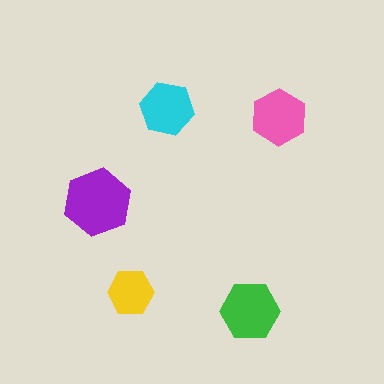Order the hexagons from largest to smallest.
the purple one, the green one, the pink one, the cyan one, the yellow one.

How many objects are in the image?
There are 5 objects in the image.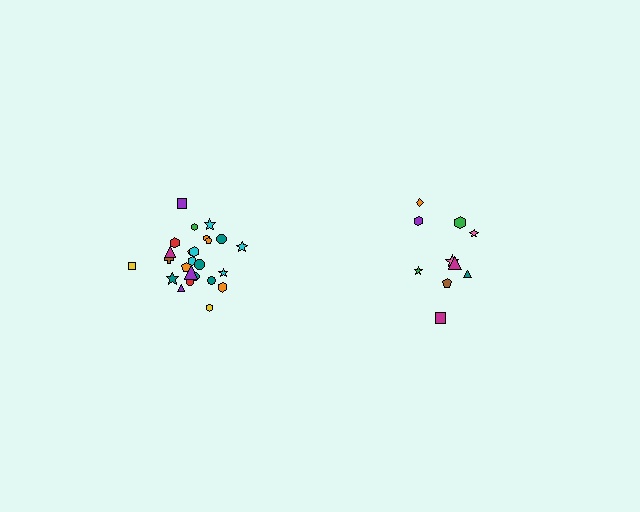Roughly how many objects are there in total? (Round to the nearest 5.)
Roughly 35 objects in total.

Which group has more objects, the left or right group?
The left group.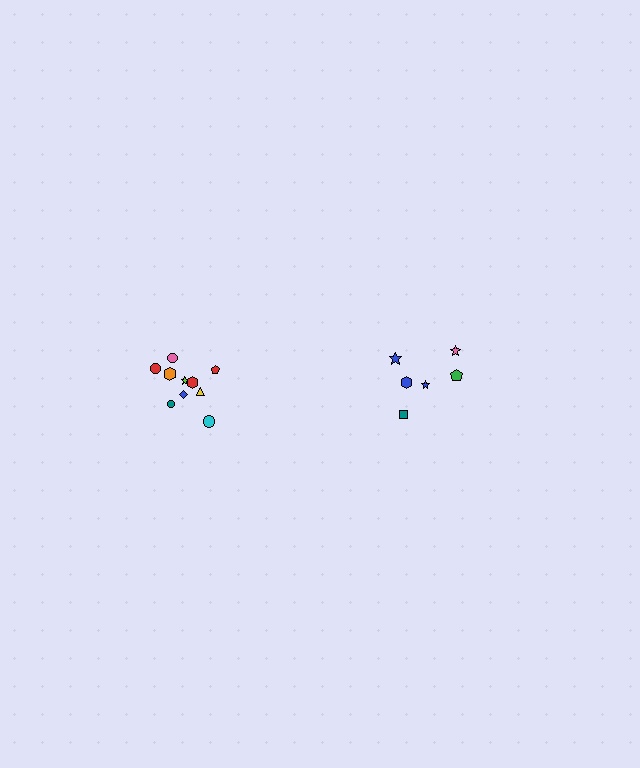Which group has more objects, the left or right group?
The left group.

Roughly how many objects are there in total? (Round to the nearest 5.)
Roughly 15 objects in total.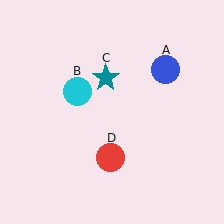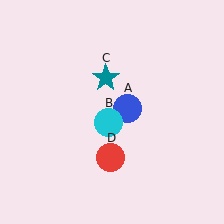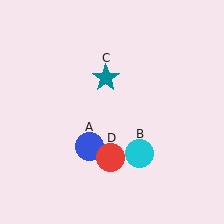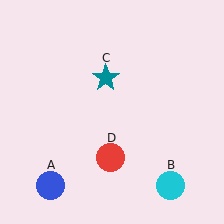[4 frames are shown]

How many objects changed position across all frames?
2 objects changed position: blue circle (object A), cyan circle (object B).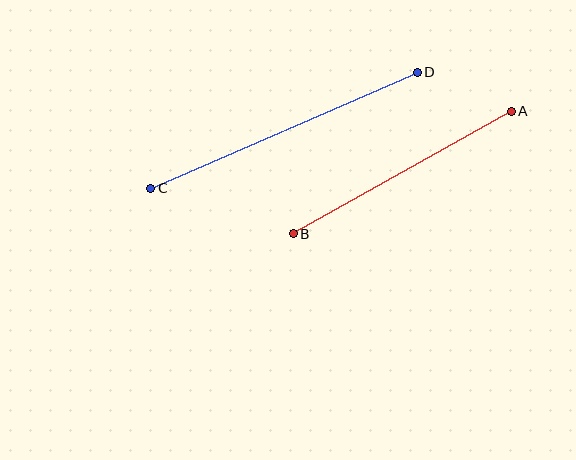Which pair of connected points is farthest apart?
Points C and D are farthest apart.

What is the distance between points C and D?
The distance is approximately 291 pixels.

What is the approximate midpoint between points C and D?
The midpoint is at approximately (284, 130) pixels.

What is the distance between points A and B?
The distance is approximately 250 pixels.